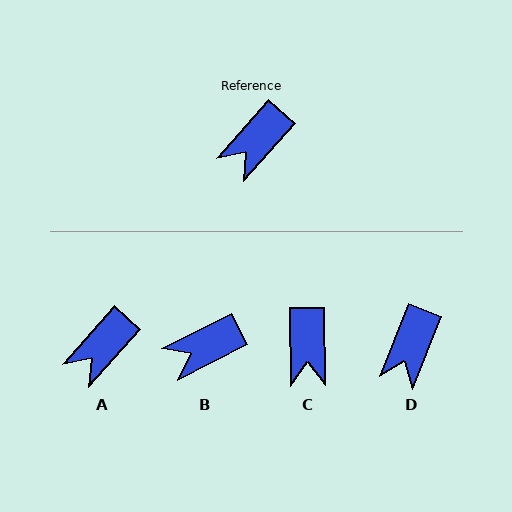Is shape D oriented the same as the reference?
No, it is off by about 21 degrees.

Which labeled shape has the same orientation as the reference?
A.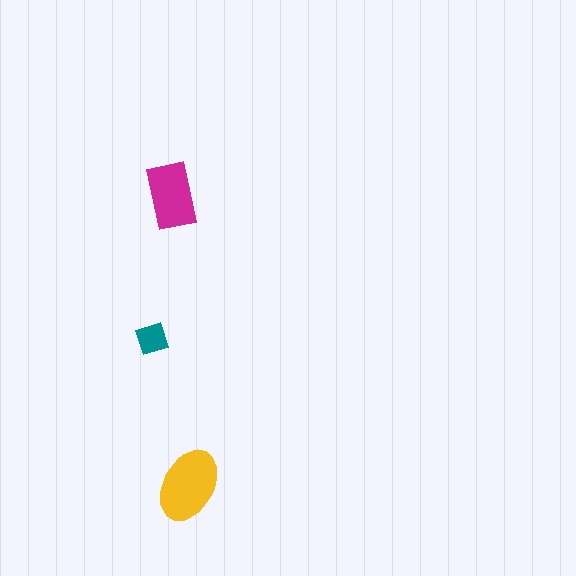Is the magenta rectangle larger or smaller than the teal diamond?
Larger.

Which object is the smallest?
The teal diamond.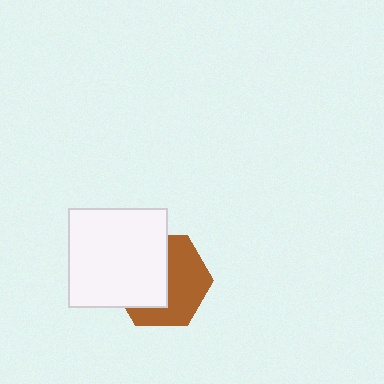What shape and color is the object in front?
The object in front is a white square.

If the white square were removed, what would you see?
You would see the complete brown hexagon.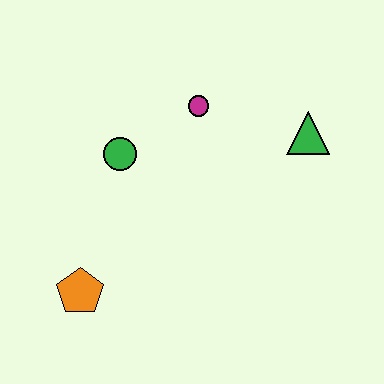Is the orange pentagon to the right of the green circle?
No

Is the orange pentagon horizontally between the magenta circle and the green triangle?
No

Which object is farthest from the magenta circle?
The orange pentagon is farthest from the magenta circle.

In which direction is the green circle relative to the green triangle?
The green circle is to the left of the green triangle.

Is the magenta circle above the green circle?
Yes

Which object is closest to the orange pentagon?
The green circle is closest to the orange pentagon.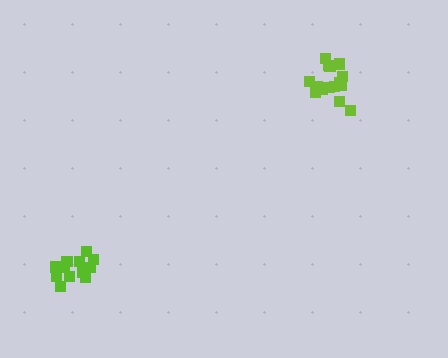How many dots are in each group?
Group 1: 15 dots, Group 2: 13 dots (28 total).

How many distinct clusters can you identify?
There are 2 distinct clusters.